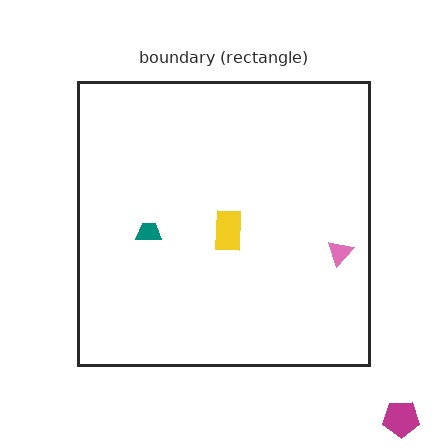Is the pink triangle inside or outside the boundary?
Inside.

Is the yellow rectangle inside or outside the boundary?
Inside.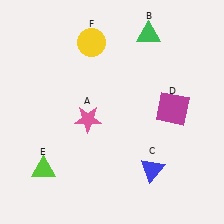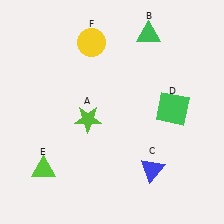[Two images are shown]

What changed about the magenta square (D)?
In Image 1, D is magenta. In Image 2, it changed to green.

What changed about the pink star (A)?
In Image 1, A is pink. In Image 2, it changed to lime.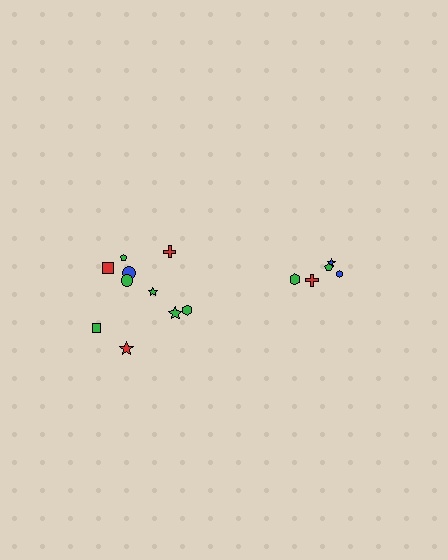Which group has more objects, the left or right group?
The left group.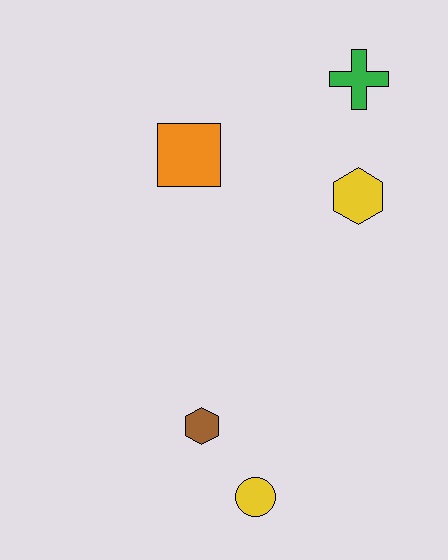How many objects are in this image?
There are 5 objects.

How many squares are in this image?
There is 1 square.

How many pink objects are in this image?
There are no pink objects.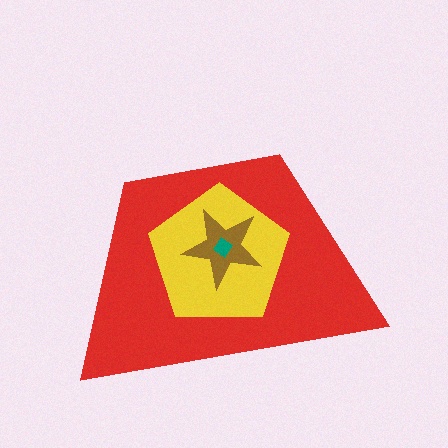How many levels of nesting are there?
4.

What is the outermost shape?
The red trapezoid.